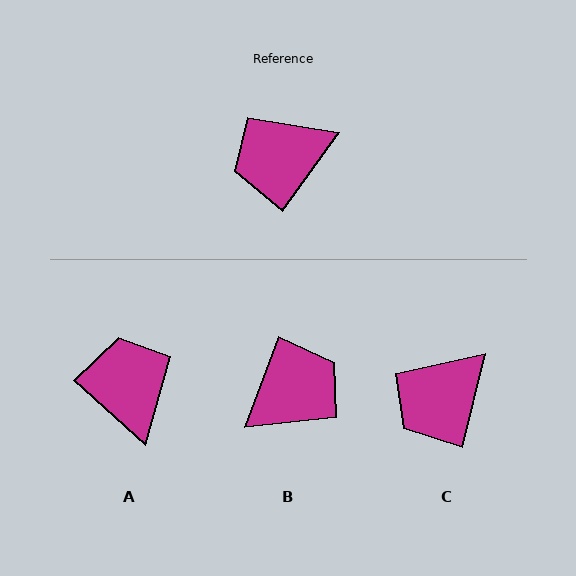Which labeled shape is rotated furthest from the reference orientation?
B, about 164 degrees away.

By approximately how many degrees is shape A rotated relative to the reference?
Approximately 96 degrees clockwise.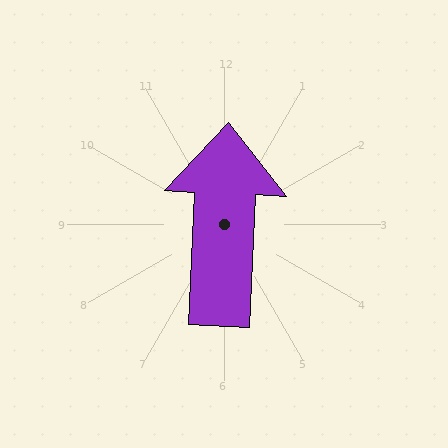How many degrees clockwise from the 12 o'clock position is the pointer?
Approximately 3 degrees.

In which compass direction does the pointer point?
North.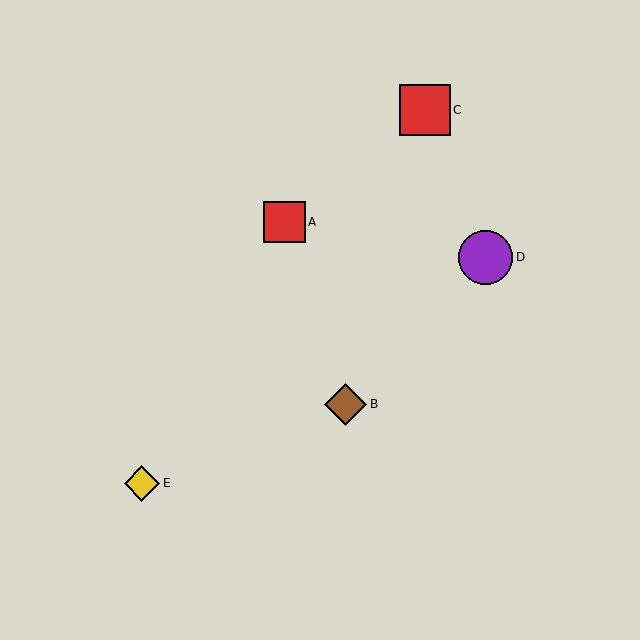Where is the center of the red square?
The center of the red square is at (285, 222).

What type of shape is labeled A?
Shape A is a red square.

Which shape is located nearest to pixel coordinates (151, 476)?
The yellow diamond (labeled E) at (142, 483) is nearest to that location.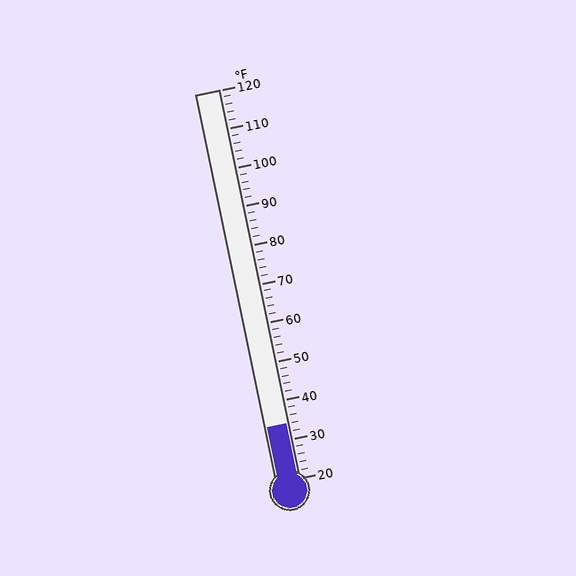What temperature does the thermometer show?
The thermometer shows approximately 34°F.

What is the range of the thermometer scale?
The thermometer scale ranges from 20°F to 120°F.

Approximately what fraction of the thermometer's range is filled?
The thermometer is filled to approximately 15% of its range.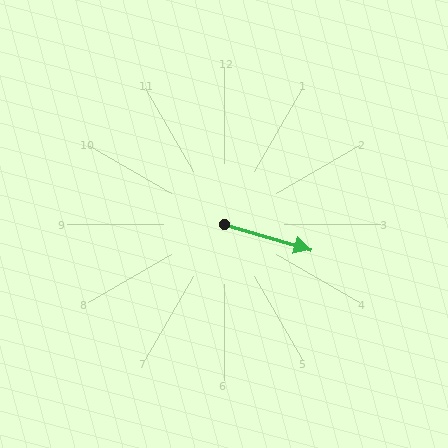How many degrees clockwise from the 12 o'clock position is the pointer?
Approximately 107 degrees.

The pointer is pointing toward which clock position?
Roughly 4 o'clock.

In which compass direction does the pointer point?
East.